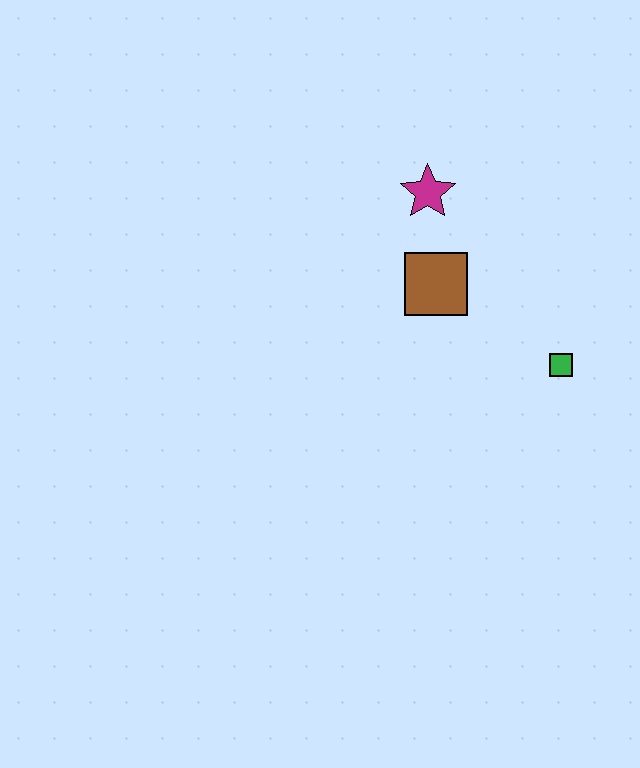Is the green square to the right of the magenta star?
Yes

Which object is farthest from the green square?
The magenta star is farthest from the green square.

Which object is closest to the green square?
The brown square is closest to the green square.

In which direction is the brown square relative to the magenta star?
The brown square is below the magenta star.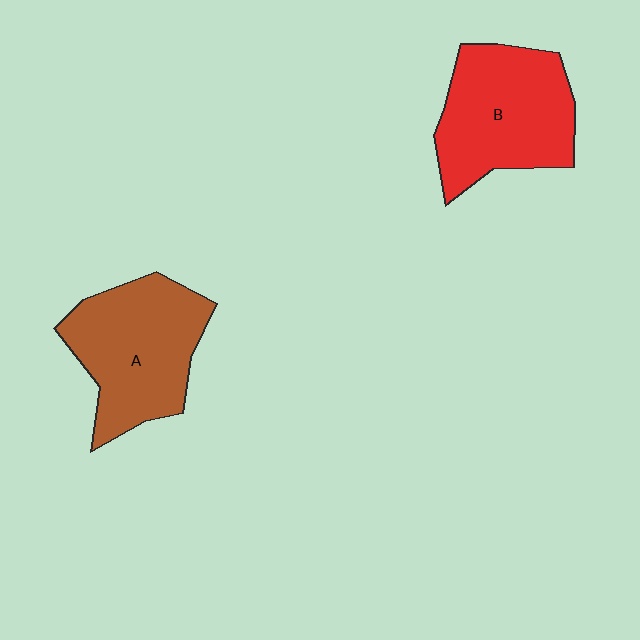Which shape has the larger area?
Shape A (brown).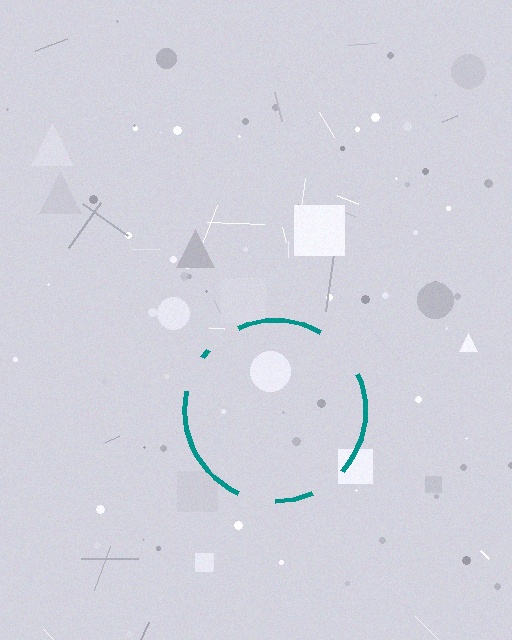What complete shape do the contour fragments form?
The contour fragments form a circle.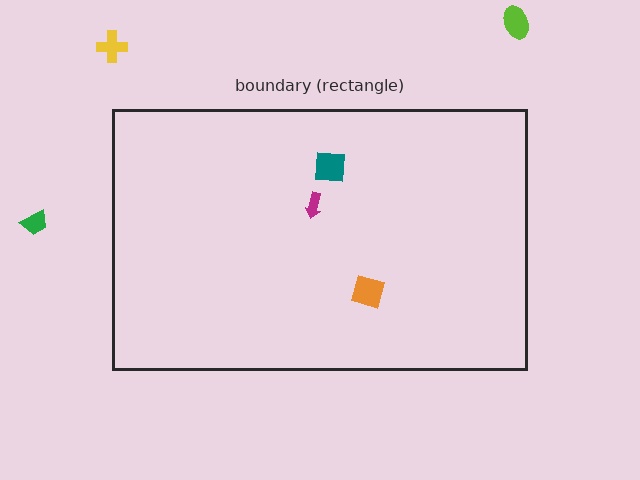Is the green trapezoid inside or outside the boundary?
Outside.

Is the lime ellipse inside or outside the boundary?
Outside.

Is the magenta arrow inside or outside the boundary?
Inside.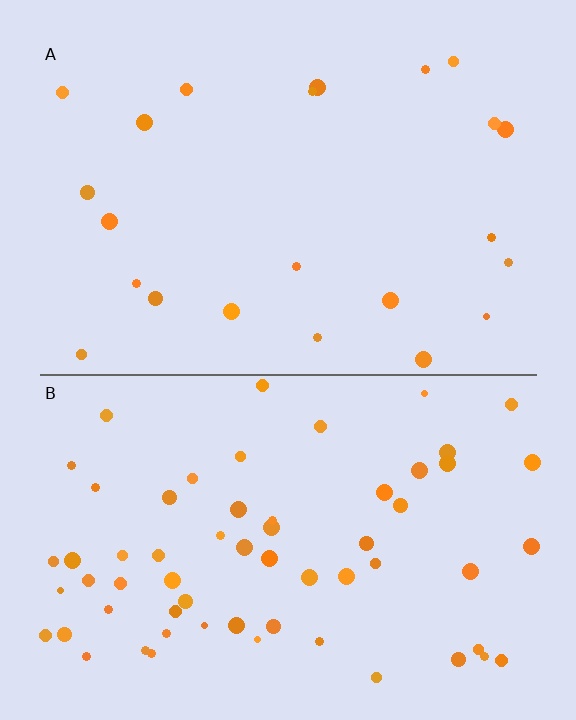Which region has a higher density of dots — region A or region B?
B (the bottom).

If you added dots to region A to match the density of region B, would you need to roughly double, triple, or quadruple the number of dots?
Approximately triple.